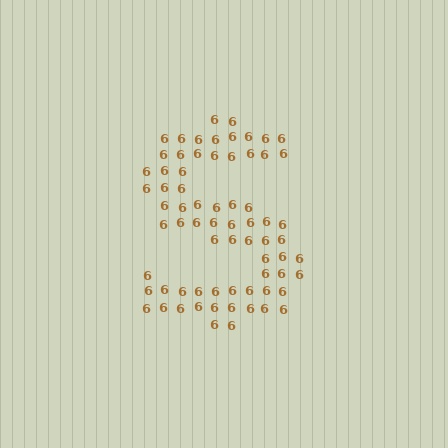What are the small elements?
The small elements are digit 6's.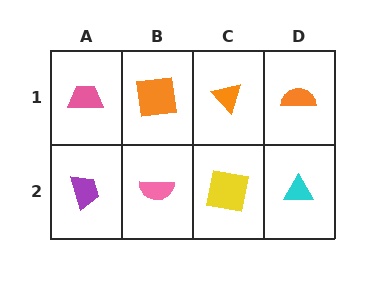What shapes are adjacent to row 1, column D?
A cyan triangle (row 2, column D), an orange triangle (row 1, column C).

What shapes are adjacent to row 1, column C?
A yellow square (row 2, column C), an orange square (row 1, column B), an orange semicircle (row 1, column D).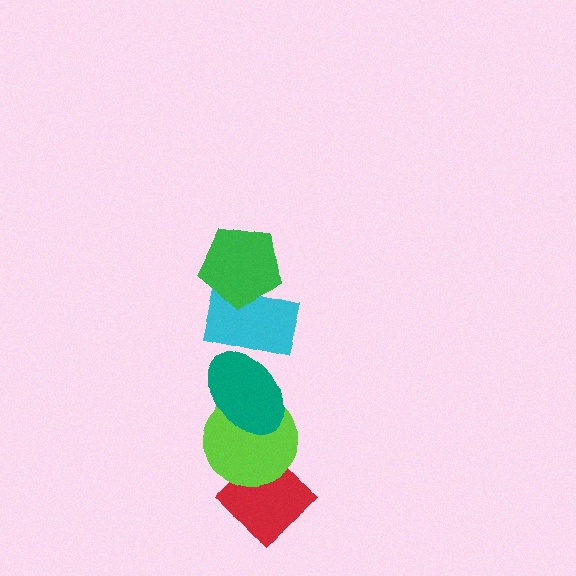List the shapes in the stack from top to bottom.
From top to bottom: the green pentagon, the cyan rectangle, the teal ellipse, the lime circle, the red diamond.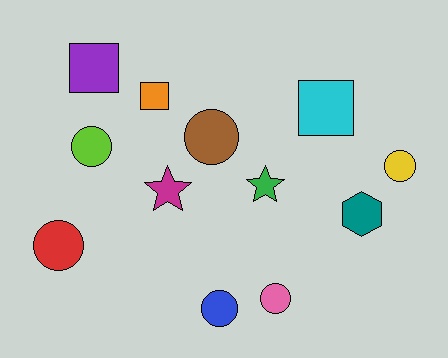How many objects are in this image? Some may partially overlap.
There are 12 objects.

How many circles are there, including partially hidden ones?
There are 6 circles.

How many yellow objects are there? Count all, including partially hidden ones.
There is 1 yellow object.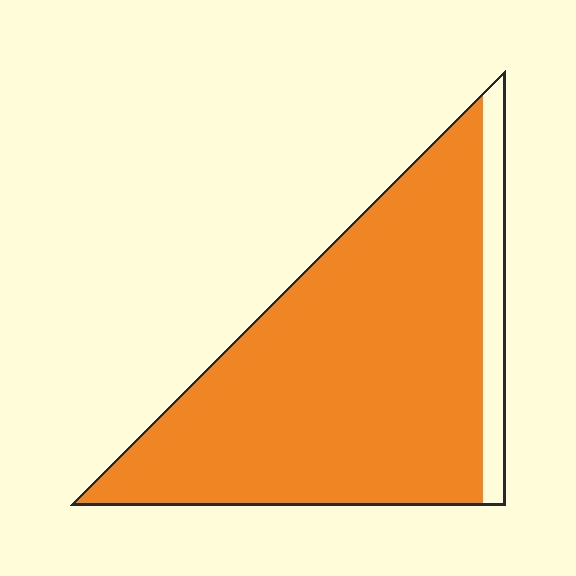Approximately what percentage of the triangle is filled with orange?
Approximately 90%.